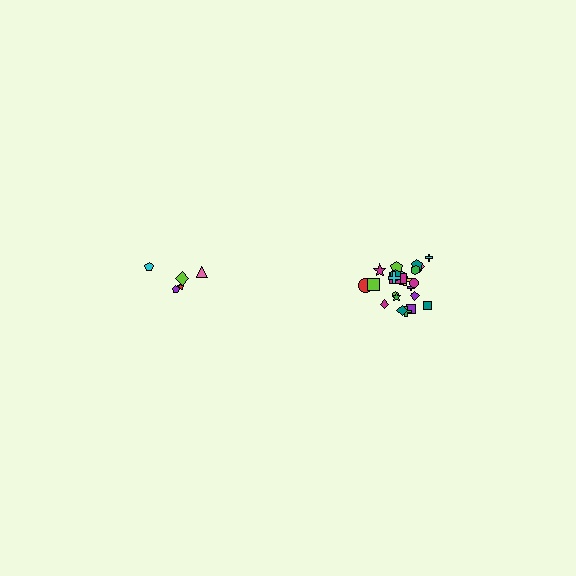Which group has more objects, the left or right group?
The right group.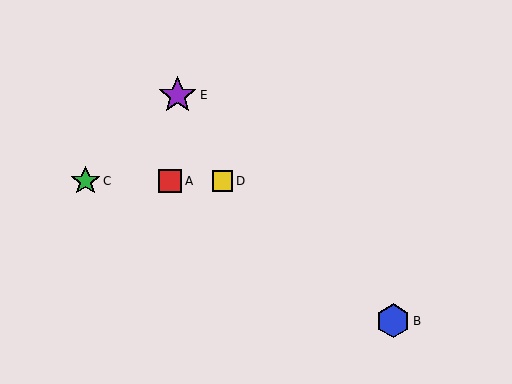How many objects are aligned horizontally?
3 objects (A, C, D) are aligned horizontally.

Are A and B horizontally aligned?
No, A is at y≈181 and B is at y≈321.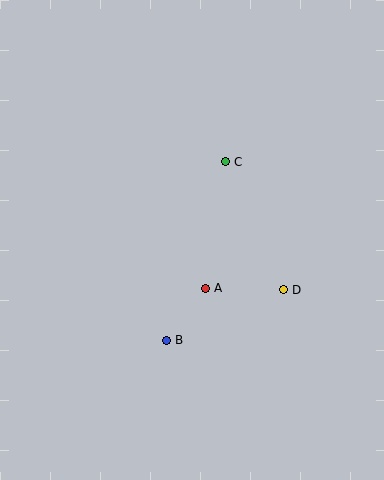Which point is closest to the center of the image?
Point A at (205, 288) is closest to the center.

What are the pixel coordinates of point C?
Point C is at (225, 162).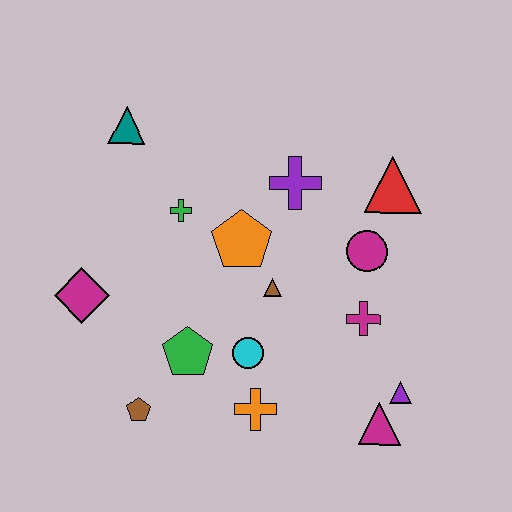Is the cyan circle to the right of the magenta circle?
No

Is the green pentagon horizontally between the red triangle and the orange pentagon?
No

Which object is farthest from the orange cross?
The teal triangle is farthest from the orange cross.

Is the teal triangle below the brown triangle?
No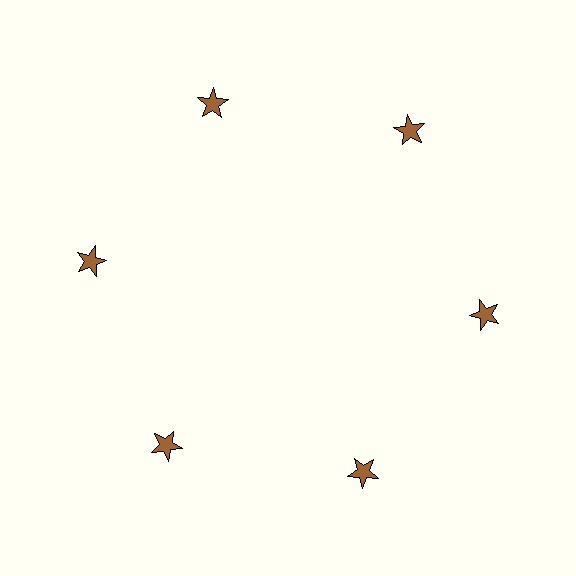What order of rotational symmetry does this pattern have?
This pattern has 6-fold rotational symmetry.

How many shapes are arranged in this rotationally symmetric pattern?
There are 6 shapes, arranged in 6 groups of 1.